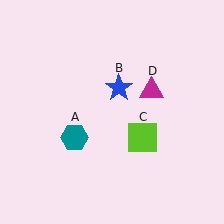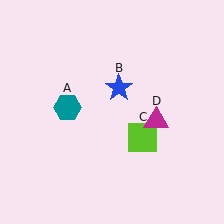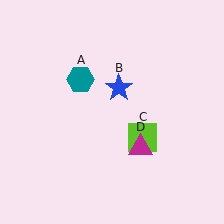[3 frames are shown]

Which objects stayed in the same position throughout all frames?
Blue star (object B) and lime square (object C) remained stationary.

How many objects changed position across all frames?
2 objects changed position: teal hexagon (object A), magenta triangle (object D).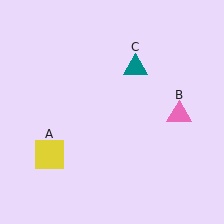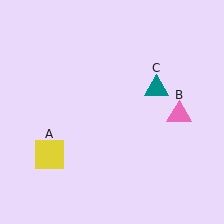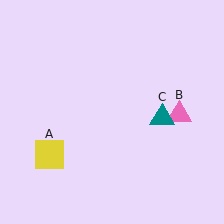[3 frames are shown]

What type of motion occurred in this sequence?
The teal triangle (object C) rotated clockwise around the center of the scene.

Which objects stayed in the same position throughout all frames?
Yellow square (object A) and pink triangle (object B) remained stationary.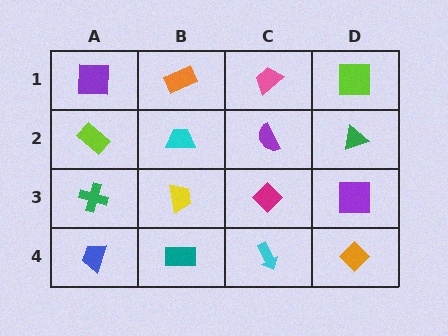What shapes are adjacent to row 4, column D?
A purple square (row 3, column D), a cyan arrow (row 4, column C).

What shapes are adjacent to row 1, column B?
A cyan trapezoid (row 2, column B), a purple square (row 1, column A), a pink trapezoid (row 1, column C).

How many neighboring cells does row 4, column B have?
3.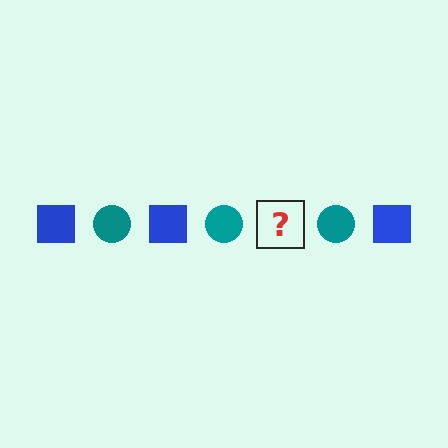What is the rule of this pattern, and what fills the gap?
The rule is that the pattern alternates between blue square and teal circle. The gap should be filled with a blue square.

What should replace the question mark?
The question mark should be replaced with a blue square.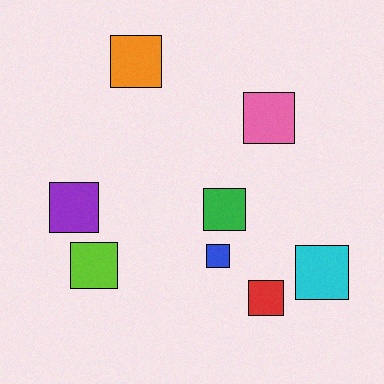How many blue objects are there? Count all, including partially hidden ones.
There is 1 blue object.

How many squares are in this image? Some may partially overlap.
There are 8 squares.